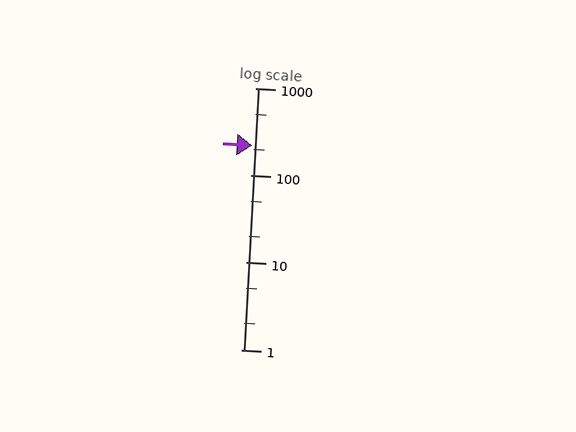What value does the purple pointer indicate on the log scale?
The pointer indicates approximately 220.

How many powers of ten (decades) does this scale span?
The scale spans 3 decades, from 1 to 1000.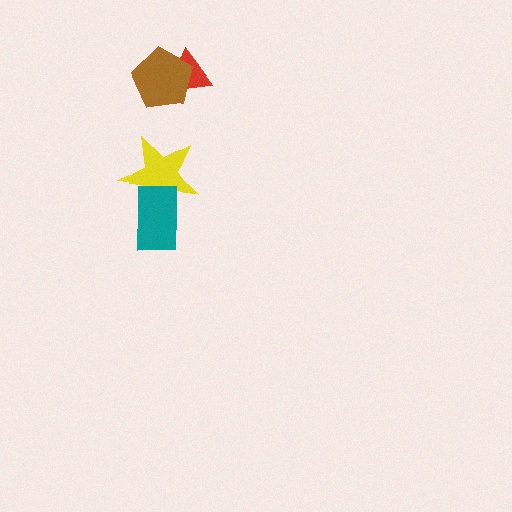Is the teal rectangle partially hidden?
No, no other shape covers it.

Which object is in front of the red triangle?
The brown pentagon is in front of the red triangle.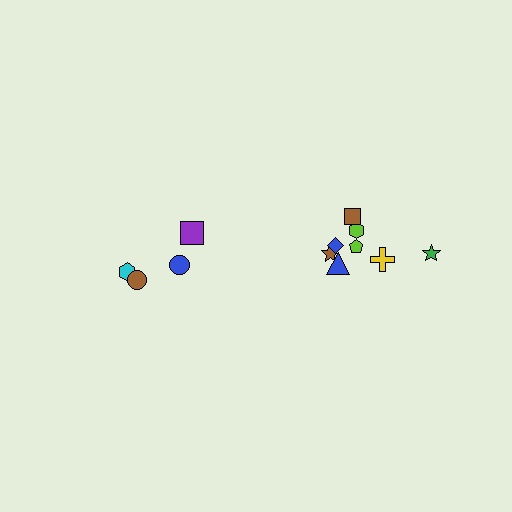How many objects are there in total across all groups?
There are 12 objects.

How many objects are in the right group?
There are 8 objects.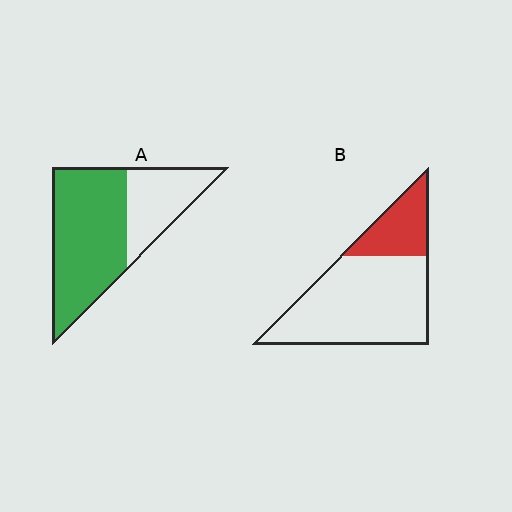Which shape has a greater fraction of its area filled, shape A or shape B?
Shape A.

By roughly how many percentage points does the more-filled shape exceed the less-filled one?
By roughly 40 percentage points (A over B).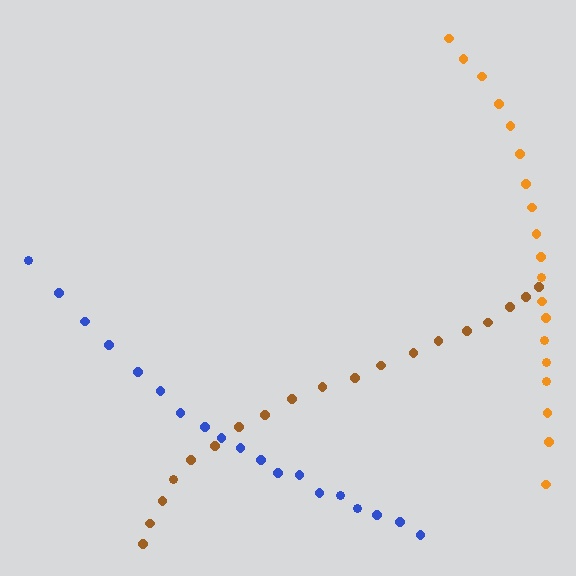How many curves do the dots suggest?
There are 3 distinct paths.